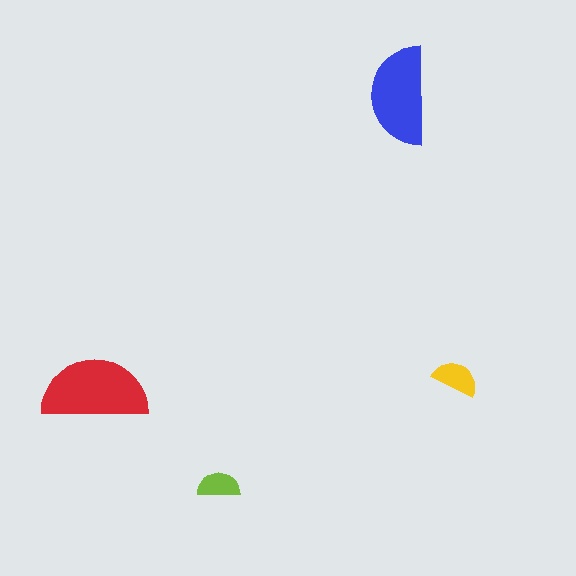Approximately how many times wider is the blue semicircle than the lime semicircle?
About 2.5 times wider.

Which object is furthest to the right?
The yellow semicircle is rightmost.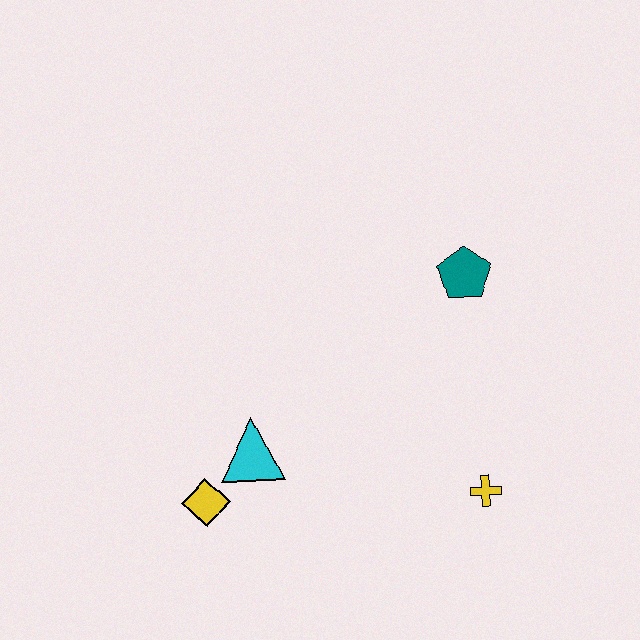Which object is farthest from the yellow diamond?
The teal pentagon is farthest from the yellow diamond.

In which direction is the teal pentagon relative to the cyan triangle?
The teal pentagon is to the right of the cyan triangle.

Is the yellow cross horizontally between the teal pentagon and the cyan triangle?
No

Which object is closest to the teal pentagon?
The yellow cross is closest to the teal pentagon.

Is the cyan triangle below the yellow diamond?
No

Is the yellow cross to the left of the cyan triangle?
No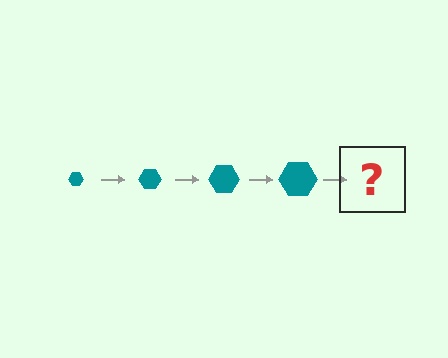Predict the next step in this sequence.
The next step is a teal hexagon, larger than the previous one.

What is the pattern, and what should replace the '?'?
The pattern is that the hexagon gets progressively larger each step. The '?' should be a teal hexagon, larger than the previous one.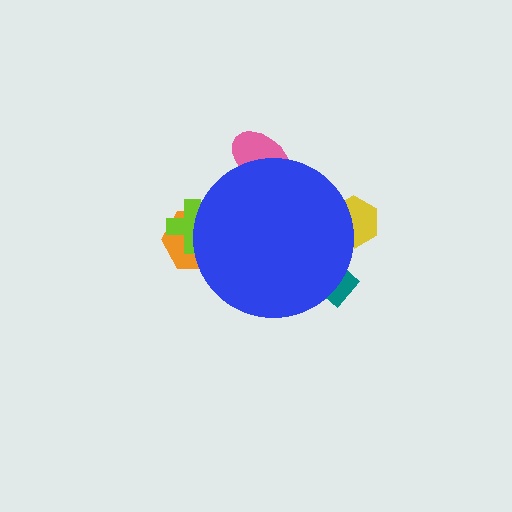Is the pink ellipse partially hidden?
Yes, the pink ellipse is partially hidden behind the blue circle.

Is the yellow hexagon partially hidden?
Yes, the yellow hexagon is partially hidden behind the blue circle.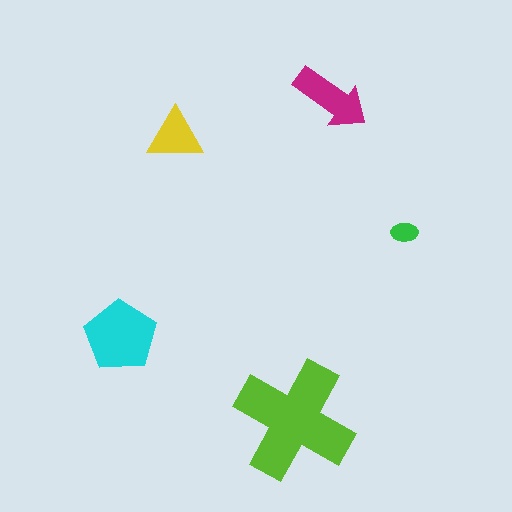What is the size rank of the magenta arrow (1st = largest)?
3rd.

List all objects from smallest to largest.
The green ellipse, the yellow triangle, the magenta arrow, the cyan pentagon, the lime cross.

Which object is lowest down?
The lime cross is bottommost.